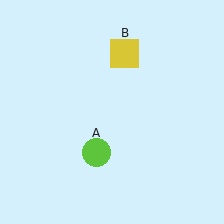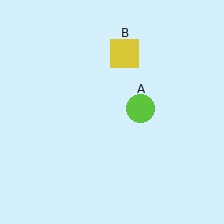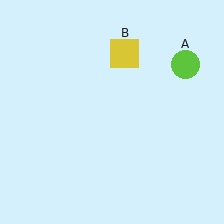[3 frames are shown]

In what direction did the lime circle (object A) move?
The lime circle (object A) moved up and to the right.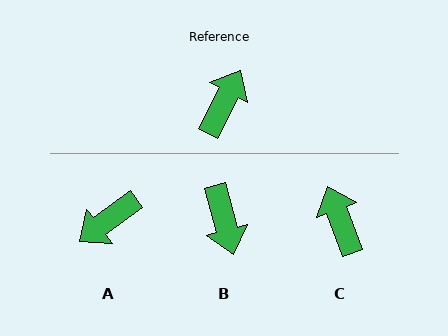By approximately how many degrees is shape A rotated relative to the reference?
Approximately 154 degrees counter-clockwise.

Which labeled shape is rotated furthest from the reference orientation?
A, about 154 degrees away.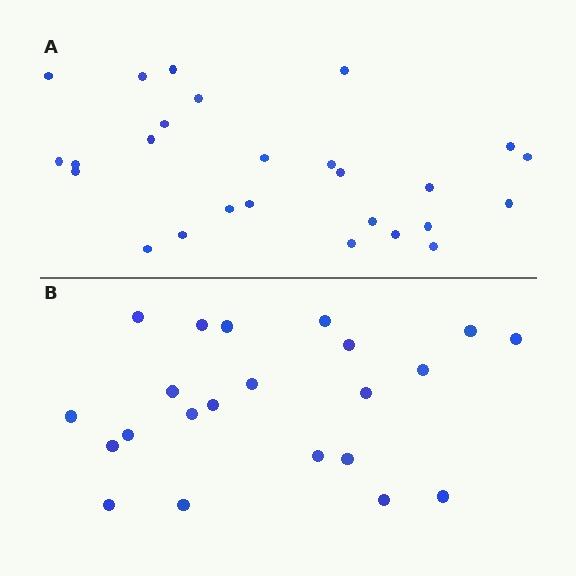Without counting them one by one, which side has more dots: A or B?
Region A (the top region) has more dots.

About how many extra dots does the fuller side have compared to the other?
Region A has about 4 more dots than region B.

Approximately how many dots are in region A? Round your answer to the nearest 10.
About 30 dots. (The exact count is 26, which rounds to 30.)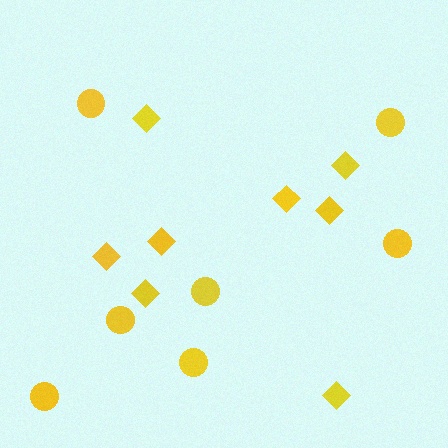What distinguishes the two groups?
There are 2 groups: one group of diamonds (8) and one group of circles (7).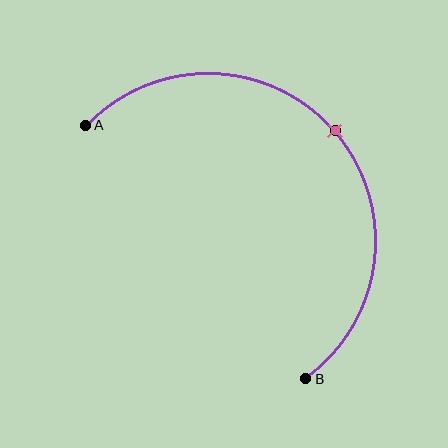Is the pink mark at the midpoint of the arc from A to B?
Yes. The pink mark lies on the arc at equal arc-length from both A and B — it is the arc midpoint.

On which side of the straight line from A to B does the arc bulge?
The arc bulges above and to the right of the straight line connecting A and B.